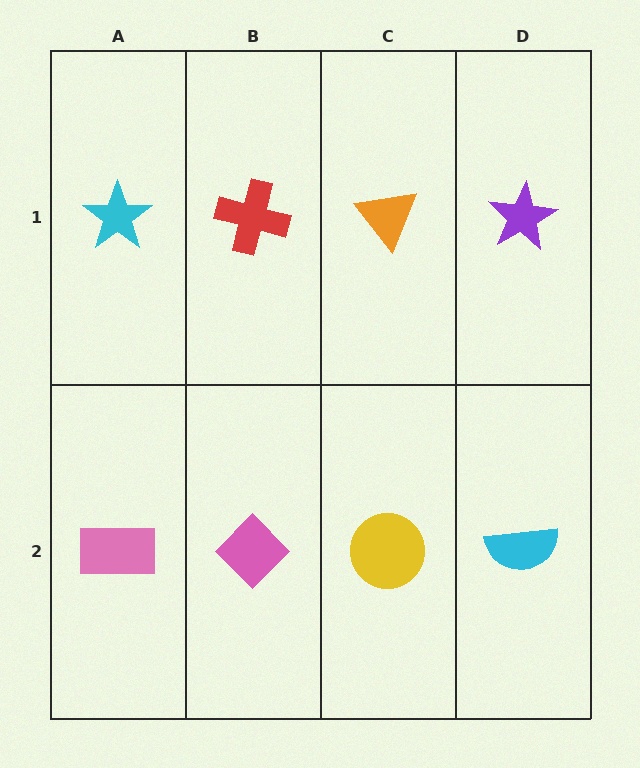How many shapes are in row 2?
4 shapes.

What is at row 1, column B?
A red cross.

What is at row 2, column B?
A pink diamond.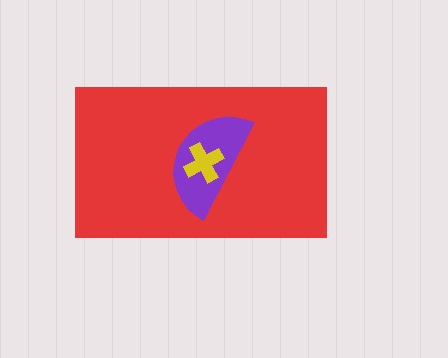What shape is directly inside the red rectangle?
The purple semicircle.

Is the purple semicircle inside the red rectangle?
Yes.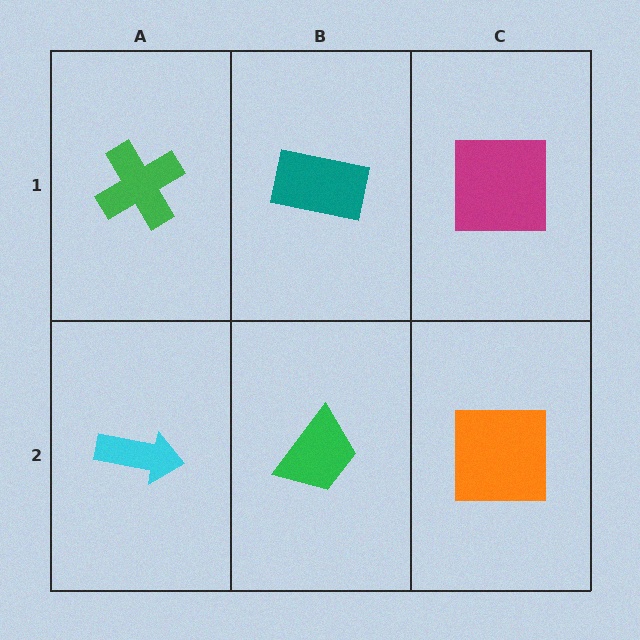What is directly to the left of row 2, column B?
A cyan arrow.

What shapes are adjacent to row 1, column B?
A green trapezoid (row 2, column B), a green cross (row 1, column A), a magenta square (row 1, column C).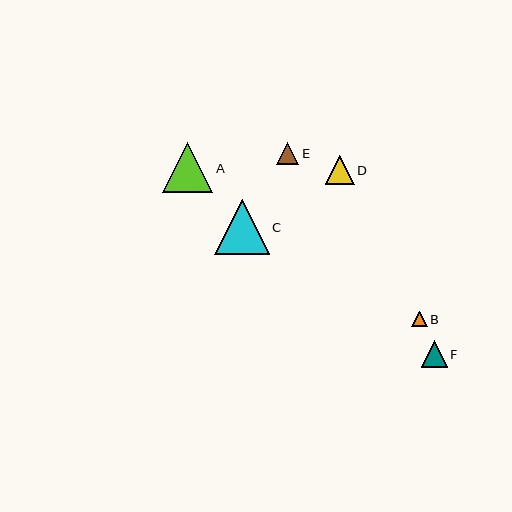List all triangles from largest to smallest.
From largest to smallest: C, A, D, F, E, B.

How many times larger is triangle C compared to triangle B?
Triangle C is approximately 3.5 times the size of triangle B.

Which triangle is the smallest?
Triangle B is the smallest with a size of approximately 16 pixels.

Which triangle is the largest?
Triangle C is the largest with a size of approximately 55 pixels.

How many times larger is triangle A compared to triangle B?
Triangle A is approximately 3.2 times the size of triangle B.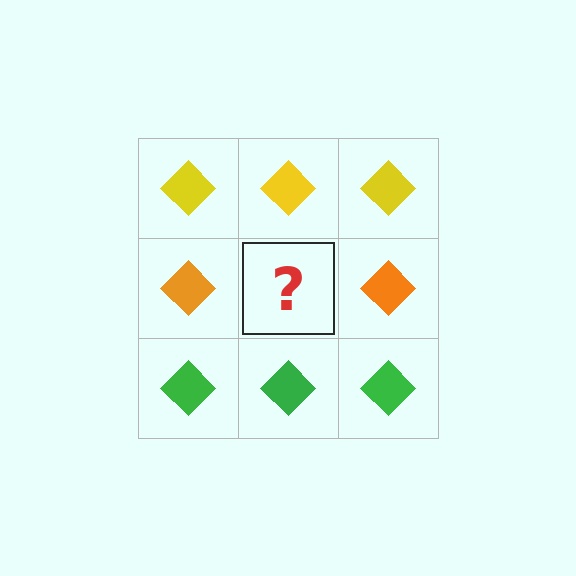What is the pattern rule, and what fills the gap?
The rule is that each row has a consistent color. The gap should be filled with an orange diamond.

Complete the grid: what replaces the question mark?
The question mark should be replaced with an orange diamond.